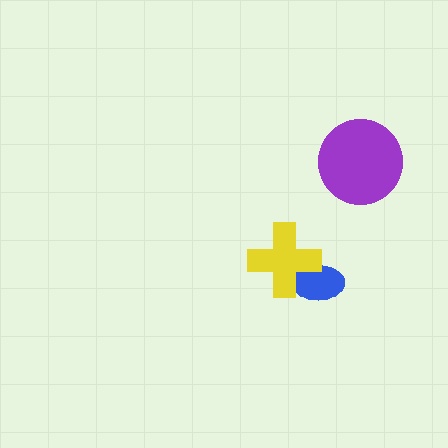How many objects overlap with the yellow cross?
1 object overlaps with the yellow cross.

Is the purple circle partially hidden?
No, no other shape covers it.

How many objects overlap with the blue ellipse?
1 object overlaps with the blue ellipse.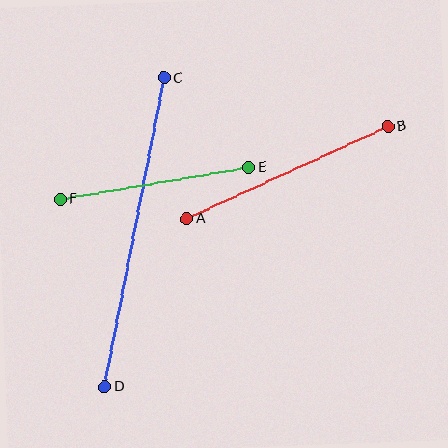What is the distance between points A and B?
The distance is approximately 221 pixels.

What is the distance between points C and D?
The distance is approximately 314 pixels.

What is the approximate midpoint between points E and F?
The midpoint is at approximately (154, 183) pixels.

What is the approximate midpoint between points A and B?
The midpoint is at approximately (287, 172) pixels.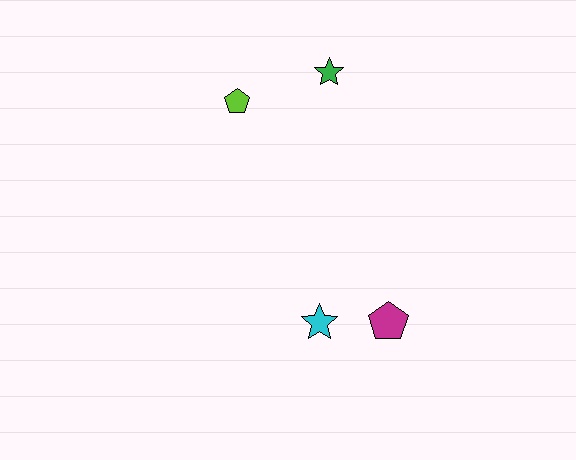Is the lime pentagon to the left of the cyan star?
Yes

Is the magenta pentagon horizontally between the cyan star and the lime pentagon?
No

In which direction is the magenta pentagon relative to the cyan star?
The magenta pentagon is to the right of the cyan star.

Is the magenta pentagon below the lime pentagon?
Yes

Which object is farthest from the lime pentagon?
The magenta pentagon is farthest from the lime pentagon.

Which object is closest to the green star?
The lime pentagon is closest to the green star.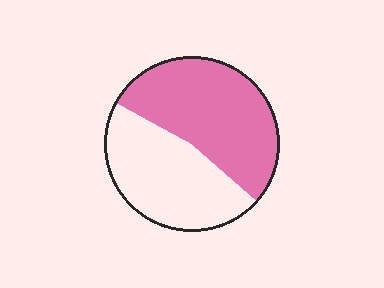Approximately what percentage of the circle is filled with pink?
Approximately 55%.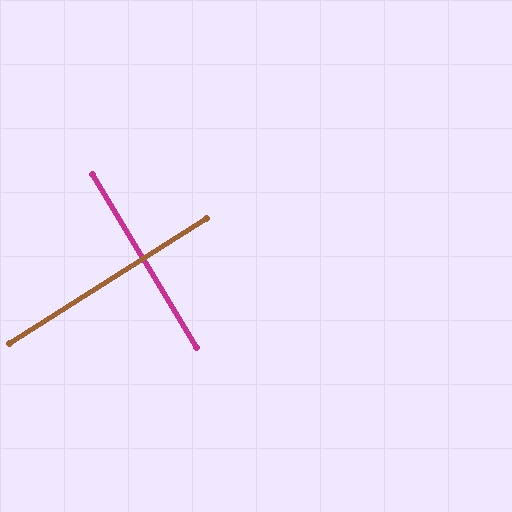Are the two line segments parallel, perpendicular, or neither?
Perpendicular — they meet at approximately 89°.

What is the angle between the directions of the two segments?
Approximately 89 degrees.